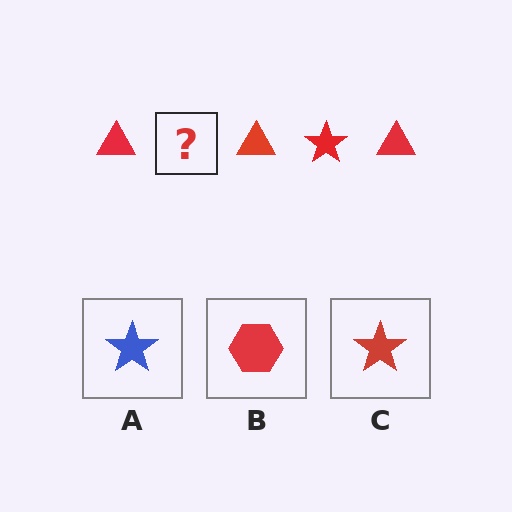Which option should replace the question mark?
Option C.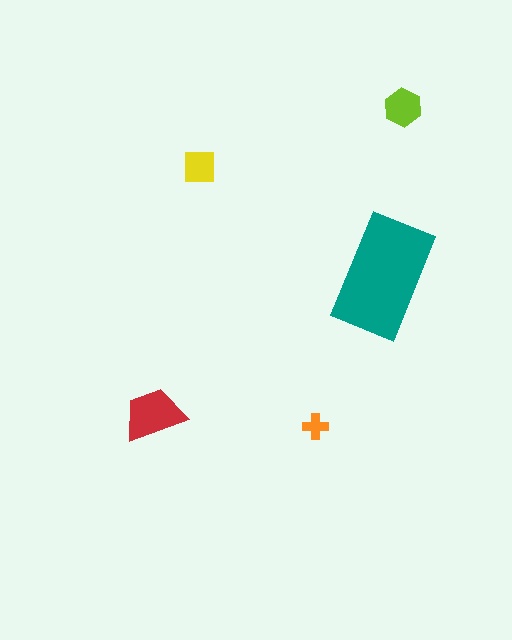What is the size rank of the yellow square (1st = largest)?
4th.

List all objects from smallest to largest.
The orange cross, the yellow square, the lime hexagon, the red trapezoid, the teal rectangle.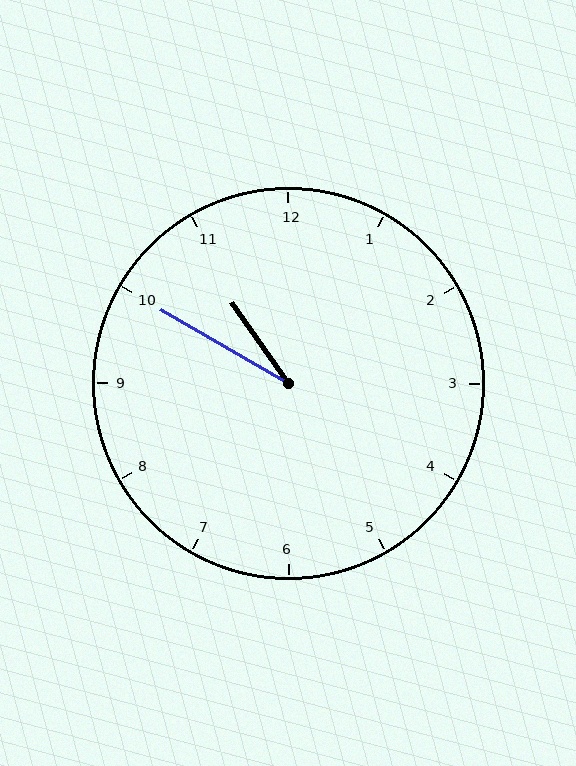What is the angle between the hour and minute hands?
Approximately 25 degrees.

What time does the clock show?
10:50.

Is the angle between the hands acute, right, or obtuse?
It is acute.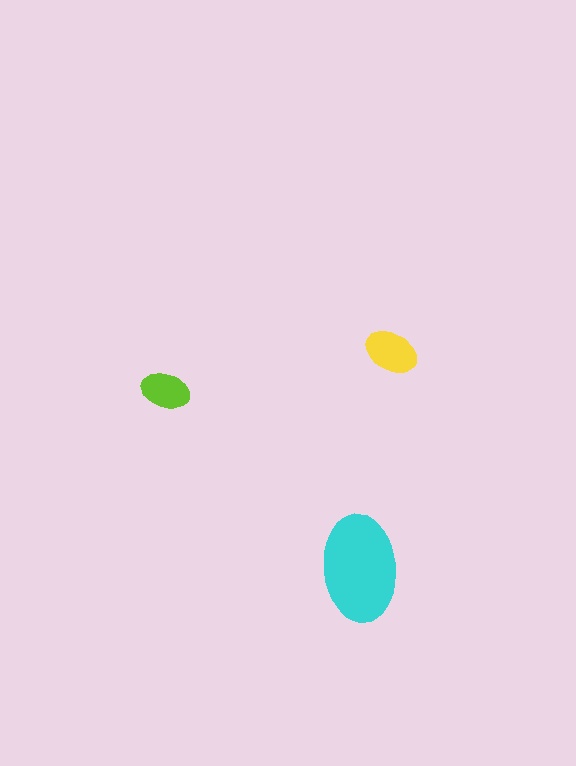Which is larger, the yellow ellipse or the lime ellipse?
The yellow one.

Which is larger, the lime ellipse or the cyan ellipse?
The cyan one.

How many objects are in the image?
There are 3 objects in the image.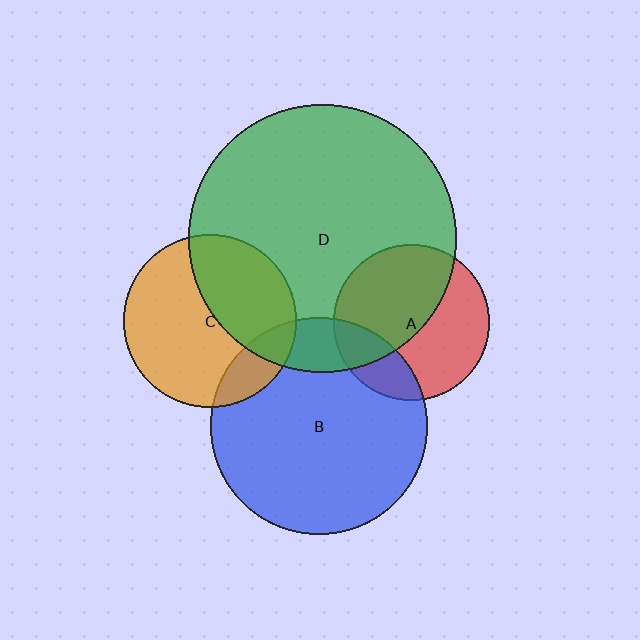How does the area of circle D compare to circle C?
Approximately 2.4 times.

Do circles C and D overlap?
Yes.